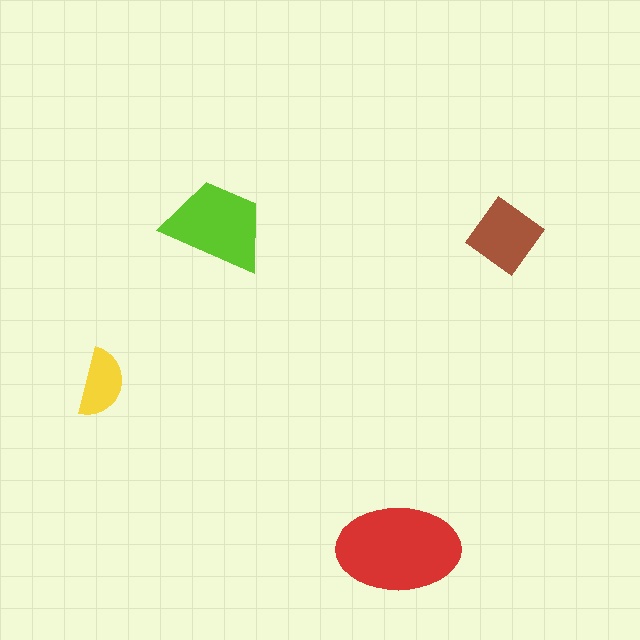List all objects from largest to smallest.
The red ellipse, the lime trapezoid, the brown diamond, the yellow semicircle.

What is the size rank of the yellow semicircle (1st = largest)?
4th.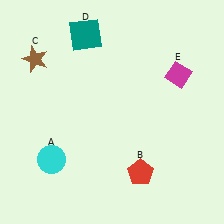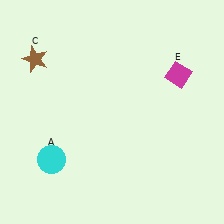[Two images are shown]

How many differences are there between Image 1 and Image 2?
There are 2 differences between the two images.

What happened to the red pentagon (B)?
The red pentagon (B) was removed in Image 2. It was in the bottom-right area of Image 1.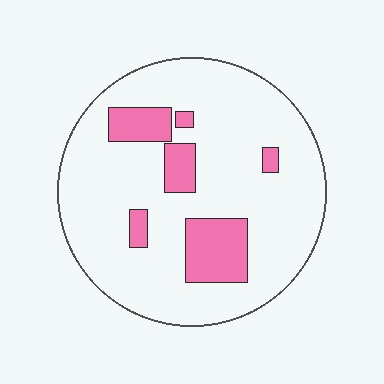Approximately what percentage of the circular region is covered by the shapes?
Approximately 15%.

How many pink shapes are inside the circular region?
6.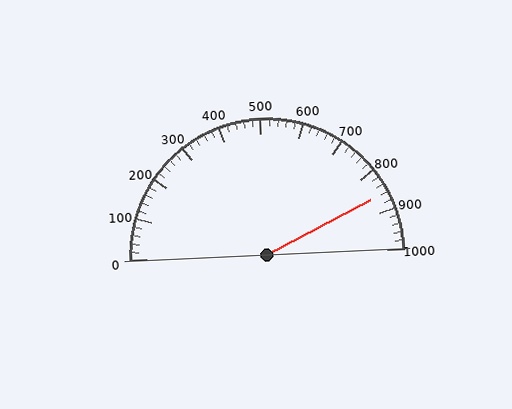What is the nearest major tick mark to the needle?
The nearest major tick mark is 900.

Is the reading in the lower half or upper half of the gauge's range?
The reading is in the upper half of the range (0 to 1000).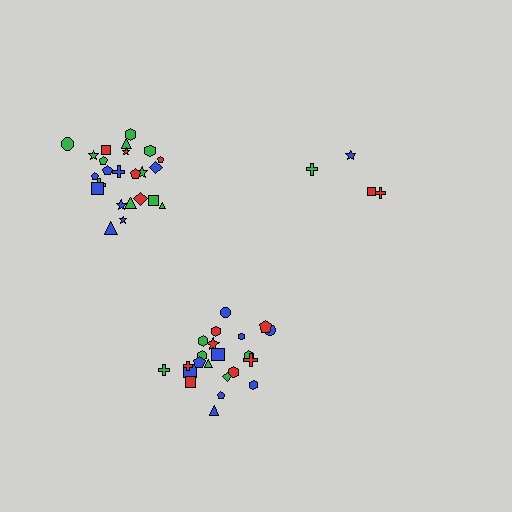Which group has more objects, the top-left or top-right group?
The top-left group.